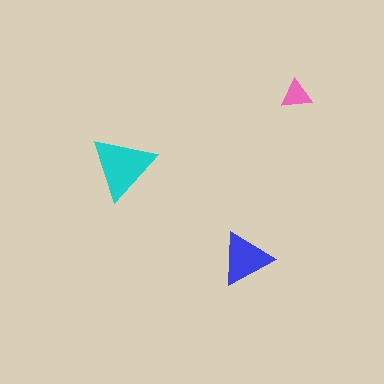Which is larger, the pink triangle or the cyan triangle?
The cyan one.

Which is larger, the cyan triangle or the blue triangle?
The cyan one.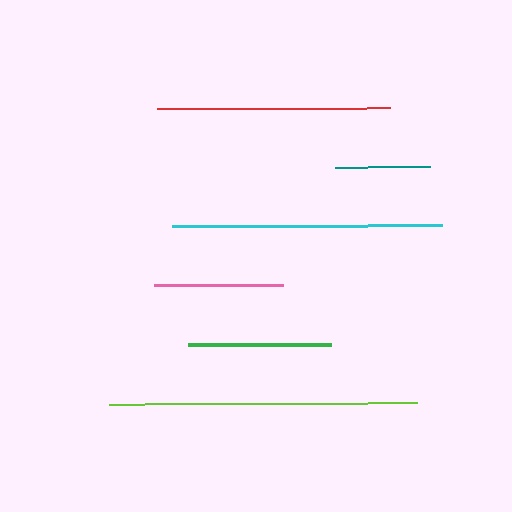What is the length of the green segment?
The green segment is approximately 143 pixels long.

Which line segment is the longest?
The lime line is the longest at approximately 308 pixels.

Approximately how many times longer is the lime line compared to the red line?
The lime line is approximately 1.3 times the length of the red line.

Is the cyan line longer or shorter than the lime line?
The lime line is longer than the cyan line.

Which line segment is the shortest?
The teal line is the shortest at approximately 95 pixels.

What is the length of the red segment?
The red segment is approximately 233 pixels long.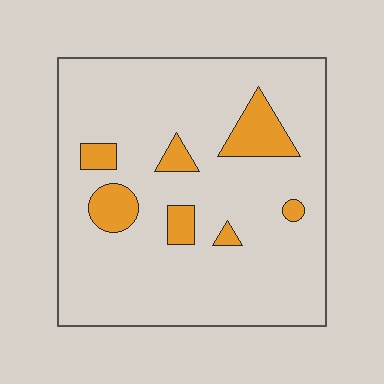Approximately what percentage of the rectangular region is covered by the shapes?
Approximately 10%.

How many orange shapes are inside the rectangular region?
7.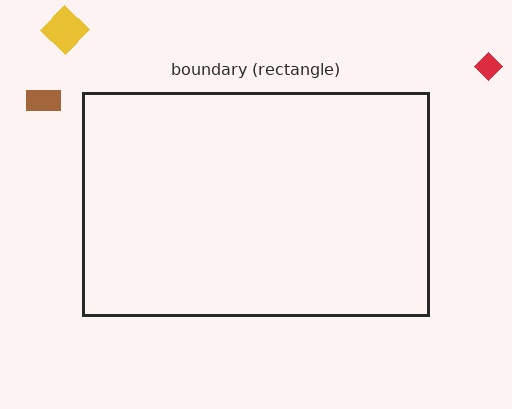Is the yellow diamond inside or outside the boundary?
Outside.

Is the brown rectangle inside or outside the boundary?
Outside.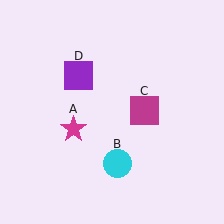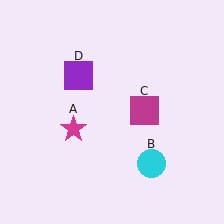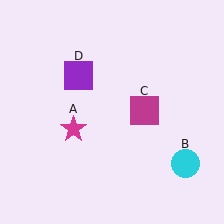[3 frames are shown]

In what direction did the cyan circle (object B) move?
The cyan circle (object B) moved right.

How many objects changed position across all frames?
1 object changed position: cyan circle (object B).